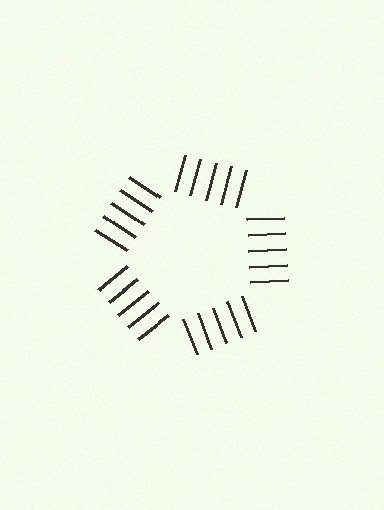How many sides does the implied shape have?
5 sides — the line-ends trace a pentagon.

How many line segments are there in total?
25 — 5 along each of the 5 edges.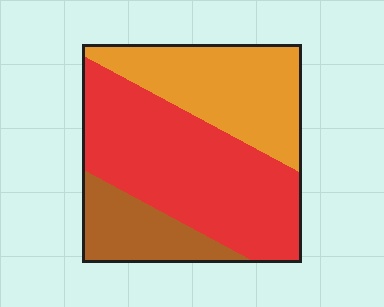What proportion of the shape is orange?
Orange takes up between a sixth and a third of the shape.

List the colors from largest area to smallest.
From largest to smallest: red, orange, brown.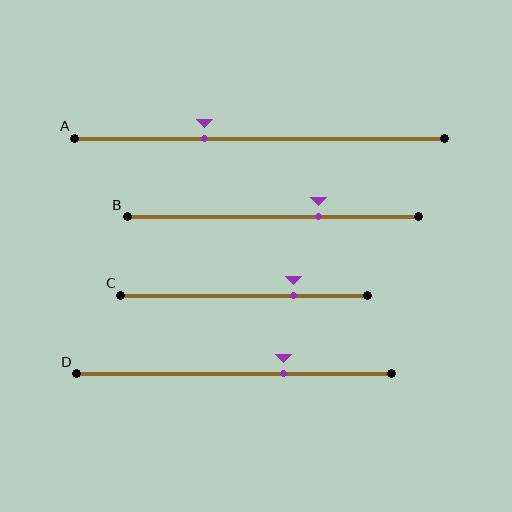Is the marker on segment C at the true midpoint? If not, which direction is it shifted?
No, the marker on segment C is shifted to the right by about 20% of the segment length.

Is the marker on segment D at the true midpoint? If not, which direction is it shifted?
No, the marker on segment D is shifted to the right by about 16% of the segment length.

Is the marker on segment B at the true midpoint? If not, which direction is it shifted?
No, the marker on segment B is shifted to the right by about 16% of the segment length.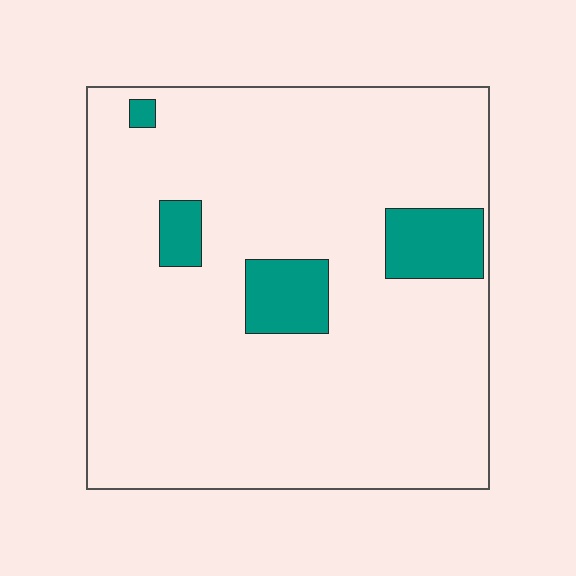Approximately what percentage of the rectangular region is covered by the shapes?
Approximately 10%.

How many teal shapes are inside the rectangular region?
4.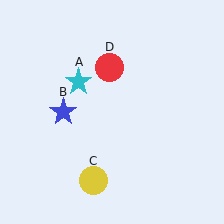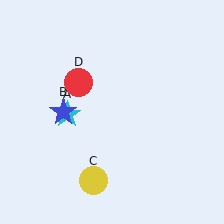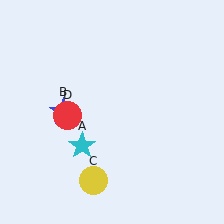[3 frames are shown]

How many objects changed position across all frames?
2 objects changed position: cyan star (object A), red circle (object D).